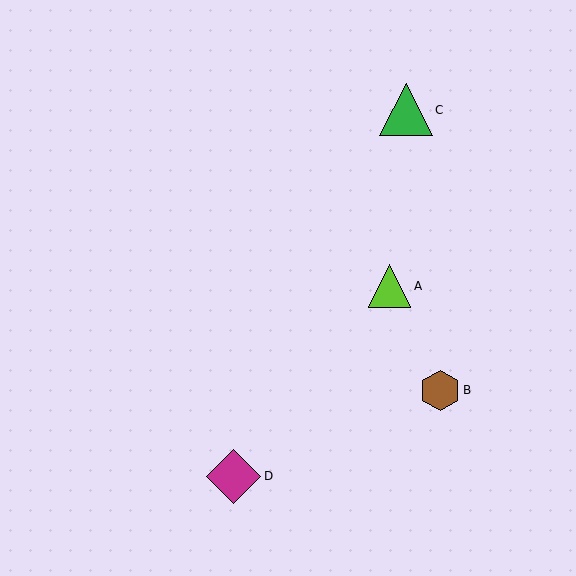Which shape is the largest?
The magenta diamond (labeled D) is the largest.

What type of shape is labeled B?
Shape B is a brown hexagon.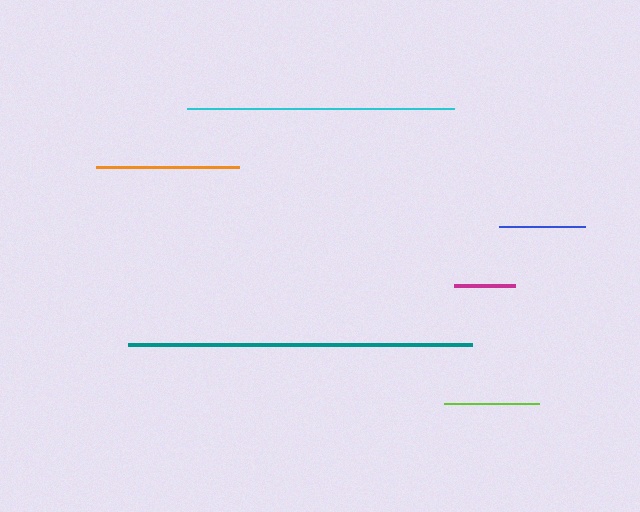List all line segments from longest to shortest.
From longest to shortest: teal, cyan, orange, lime, blue, magenta.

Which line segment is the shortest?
The magenta line is the shortest at approximately 62 pixels.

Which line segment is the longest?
The teal line is the longest at approximately 344 pixels.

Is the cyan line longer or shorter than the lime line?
The cyan line is longer than the lime line.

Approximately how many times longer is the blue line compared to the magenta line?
The blue line is approximately 1.4 times the length of the magenta line.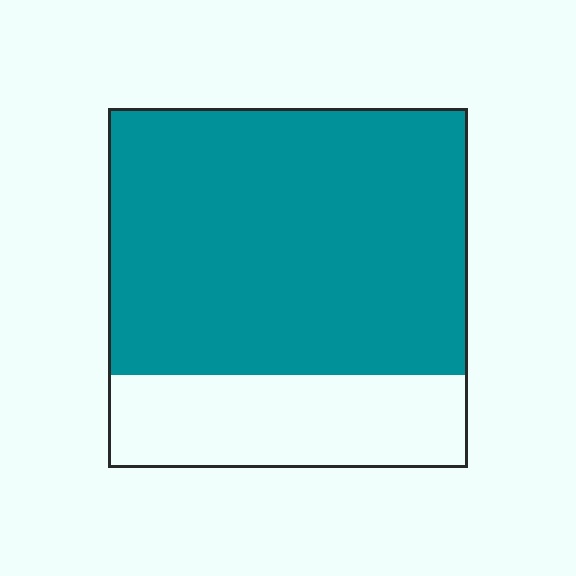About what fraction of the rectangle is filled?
About three quarters (3/4).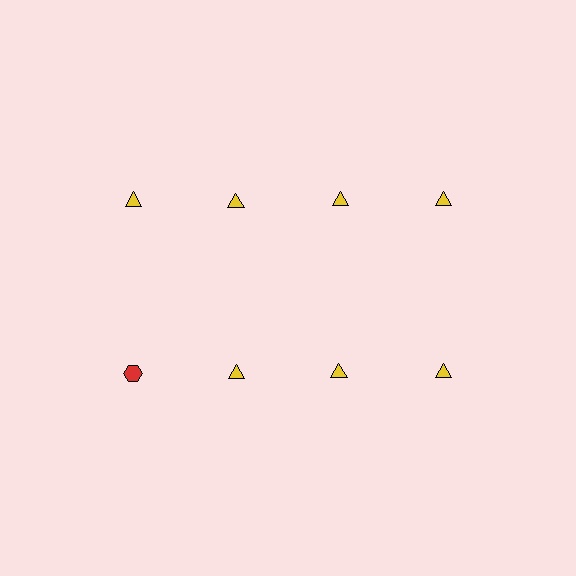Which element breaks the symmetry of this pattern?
The red hexagon in the second row, leftmost column breaks the symmetry. All other shapes are yellow triangles.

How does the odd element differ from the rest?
It differs in both color (red instead of yellow) and shape (hexagon instead of triangle).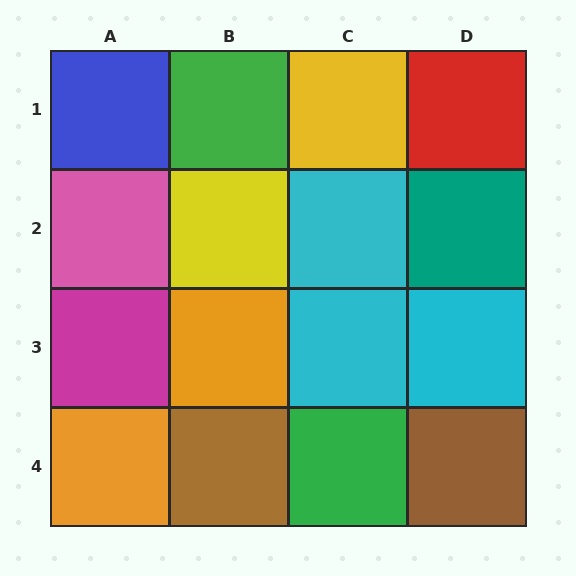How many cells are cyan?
3 cells are cyan.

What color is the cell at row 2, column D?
Teal.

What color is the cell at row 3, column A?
Magenta.